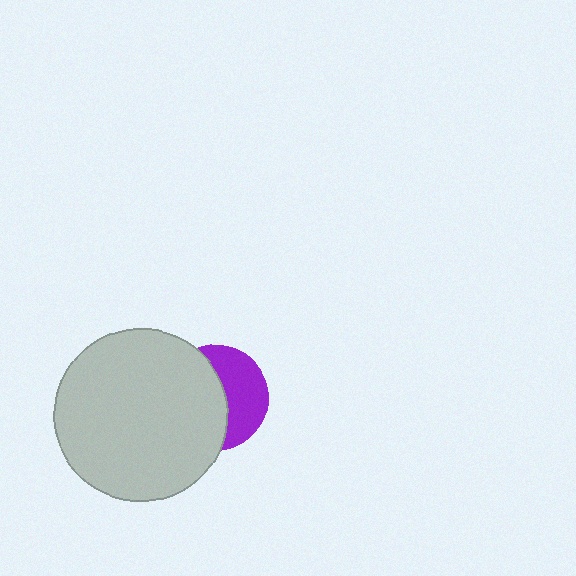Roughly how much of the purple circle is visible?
A small part of it is visible (roughly 44%).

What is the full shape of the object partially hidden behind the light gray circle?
The partially hidden object is a purple circle.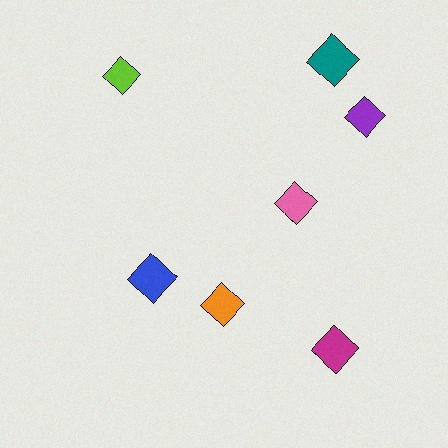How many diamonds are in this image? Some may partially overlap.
There are 7 diamonds.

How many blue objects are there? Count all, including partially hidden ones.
There is 1 blue object.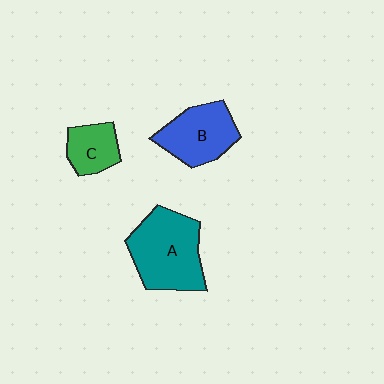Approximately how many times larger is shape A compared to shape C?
Approximately 2.1 times.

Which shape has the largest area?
Shape A (teal).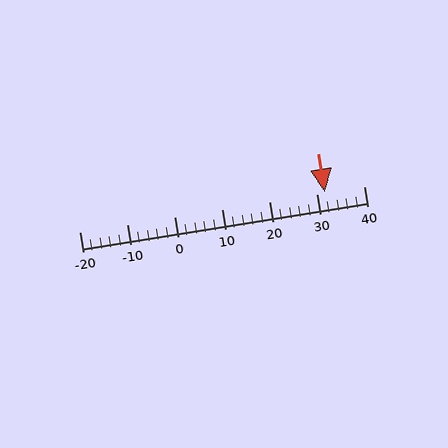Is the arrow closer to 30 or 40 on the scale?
The arrow is closer to 30.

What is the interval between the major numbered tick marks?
The major tick marks are spaced 10 units apart.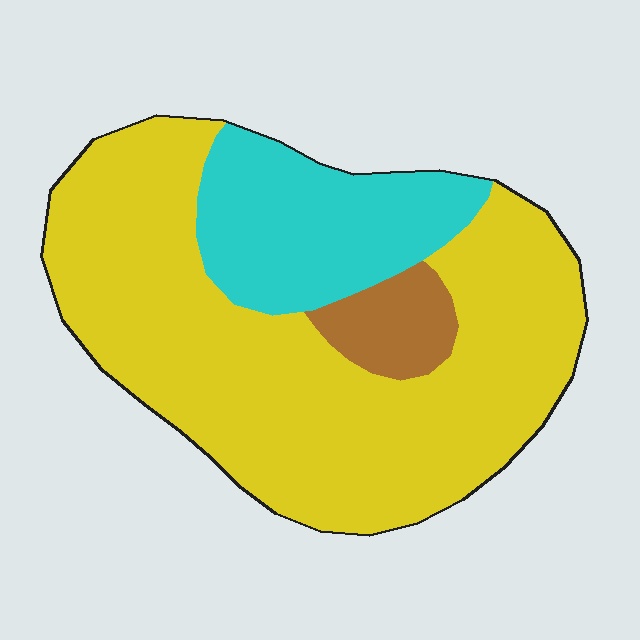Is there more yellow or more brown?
Yellow.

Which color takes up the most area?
Yellow, at roughly 70%.